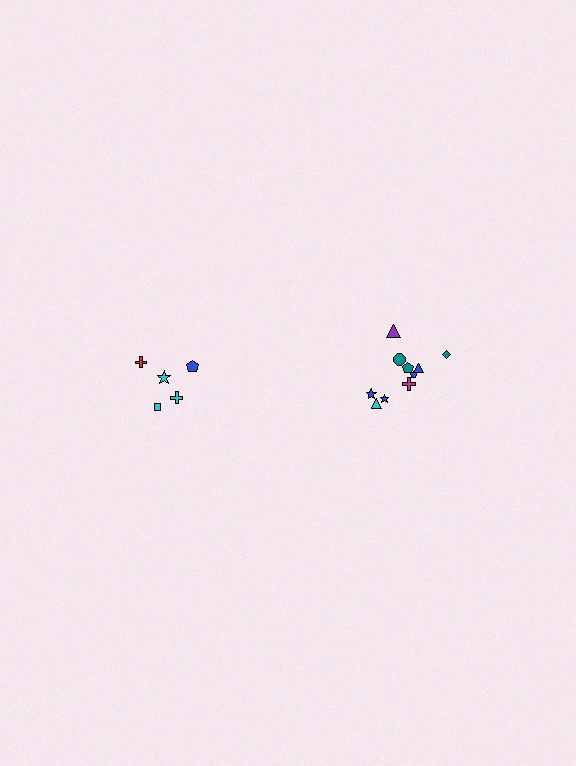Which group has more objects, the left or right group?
The right group.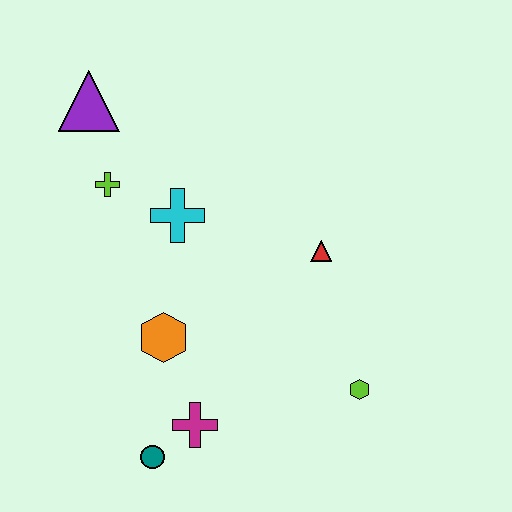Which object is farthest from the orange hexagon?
The purple triangle is farthest from the orange hexagon.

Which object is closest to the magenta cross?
The teal circle is closest to the magenta cross.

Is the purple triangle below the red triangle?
No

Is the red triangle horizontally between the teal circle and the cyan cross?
No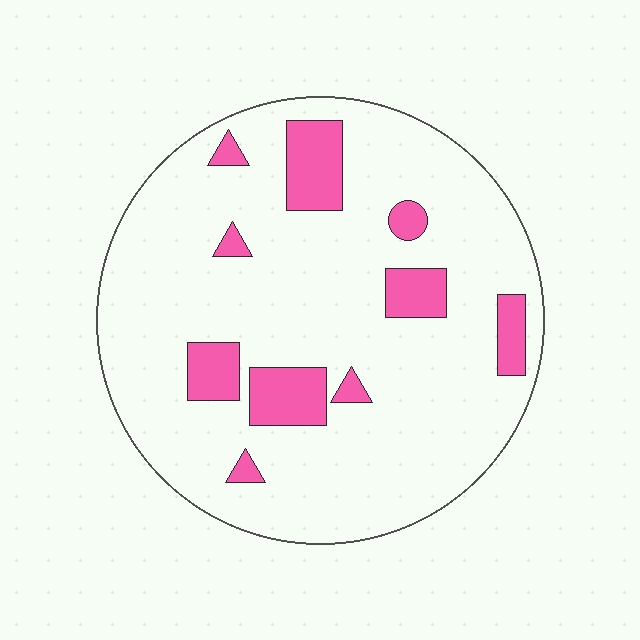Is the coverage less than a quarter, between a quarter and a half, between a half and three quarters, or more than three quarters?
Less than a quarter.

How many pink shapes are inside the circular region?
10.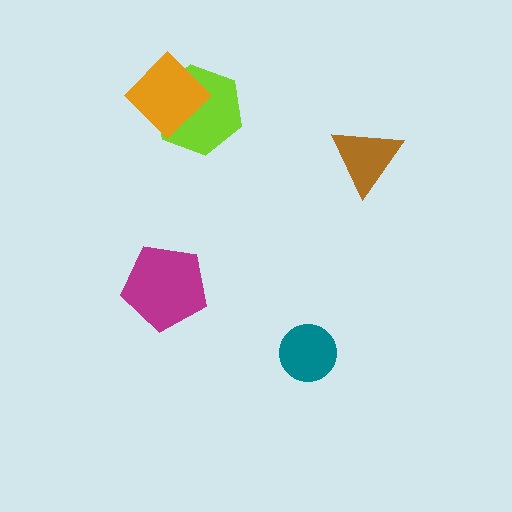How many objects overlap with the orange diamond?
1 object overlaps with the orange diamond.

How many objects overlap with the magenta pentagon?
0 objects overlap with the magenta pentagon.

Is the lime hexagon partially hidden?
Yes, it is partially covered by another shape.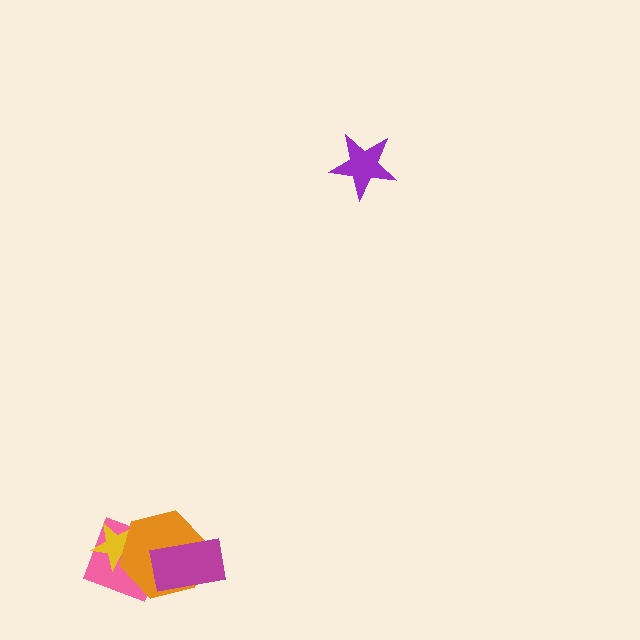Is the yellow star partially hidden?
Yes, it is partially covered by another shape.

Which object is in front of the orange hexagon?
The magenta rectangle is in front of the orange hexagon.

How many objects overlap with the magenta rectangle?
1 object overlaps with the magenta rectangle.